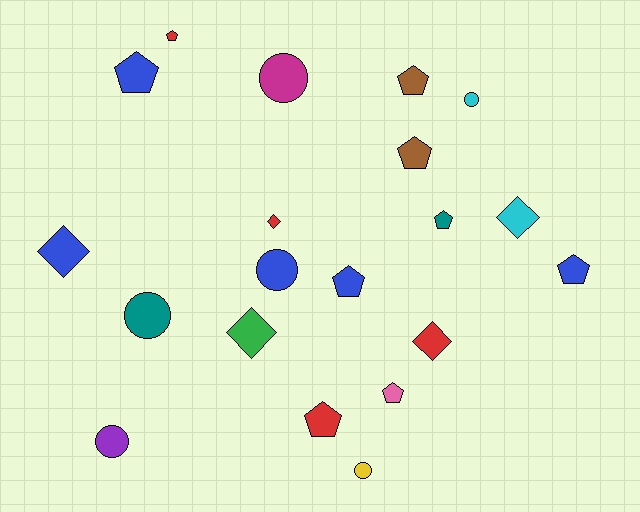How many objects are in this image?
There are 20 objects.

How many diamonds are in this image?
There are 5 diamonds.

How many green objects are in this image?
There is 1 green object.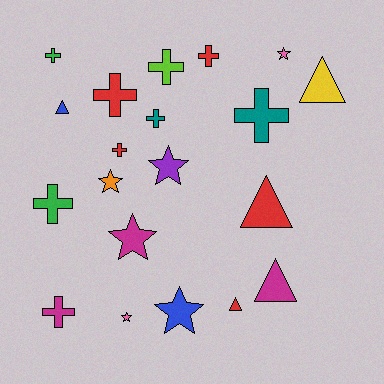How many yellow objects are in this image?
There is 1 yellow object.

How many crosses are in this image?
There are 9 crosses.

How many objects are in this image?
There are 20 objects.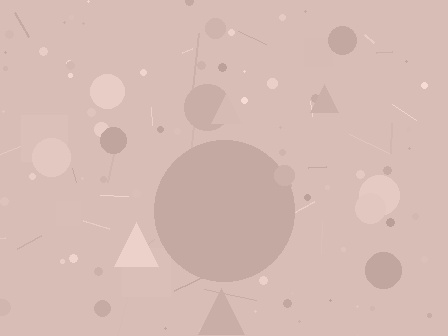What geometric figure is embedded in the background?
A circle is embedded in the background.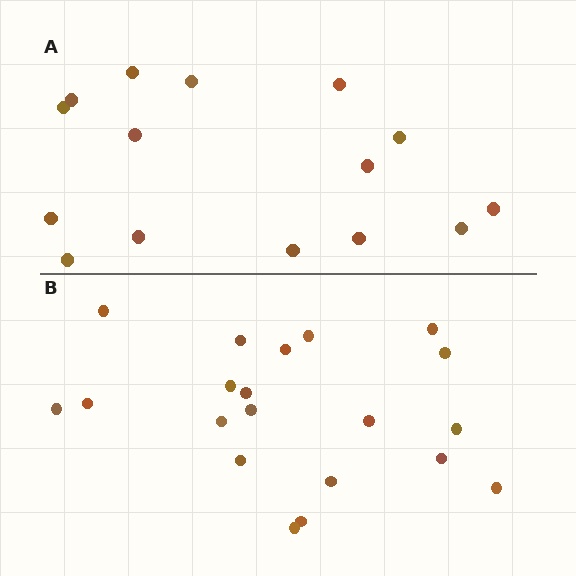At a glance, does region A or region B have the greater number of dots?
Region B (the bottom region) has more dots.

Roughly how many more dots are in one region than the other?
Region B has about 5 more dots than region A.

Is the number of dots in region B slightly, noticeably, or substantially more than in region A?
Region B has noticeably more, but not dramatically so. The ratio is roughly 1.3 to 1.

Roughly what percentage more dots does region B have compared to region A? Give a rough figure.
About 35% more.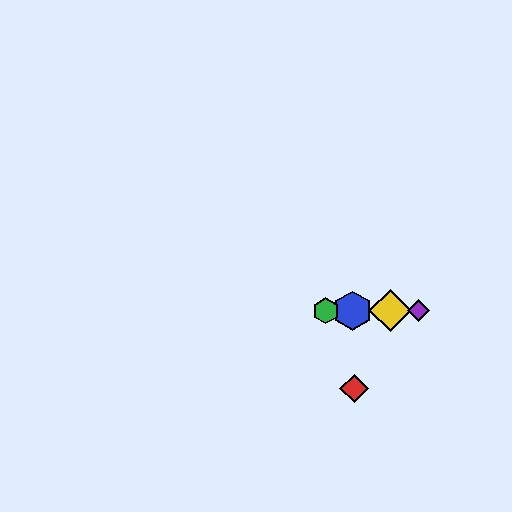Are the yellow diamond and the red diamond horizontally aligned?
No, the yellow diamond is at y≈311 and the red diamond is at y≈389.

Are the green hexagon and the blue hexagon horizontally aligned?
Yes, both are at y≈311.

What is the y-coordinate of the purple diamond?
The purple diamond is at y≈311.